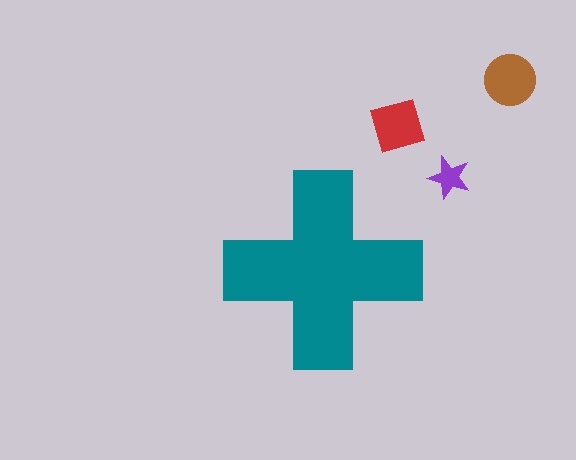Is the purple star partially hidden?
No, the purple star is fully visible.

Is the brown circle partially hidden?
No, the brown circle is fully visible.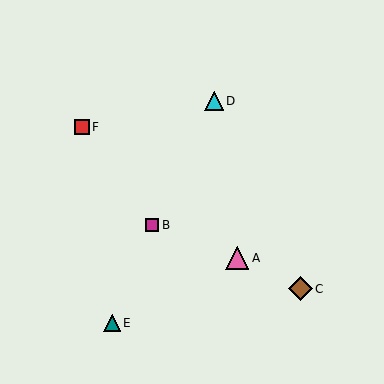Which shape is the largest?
The brown diamond (labeled C) is the largest.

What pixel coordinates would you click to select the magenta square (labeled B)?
Click at (152, 225) to select the magenta square B.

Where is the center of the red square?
The center of the red square is at (82, 127).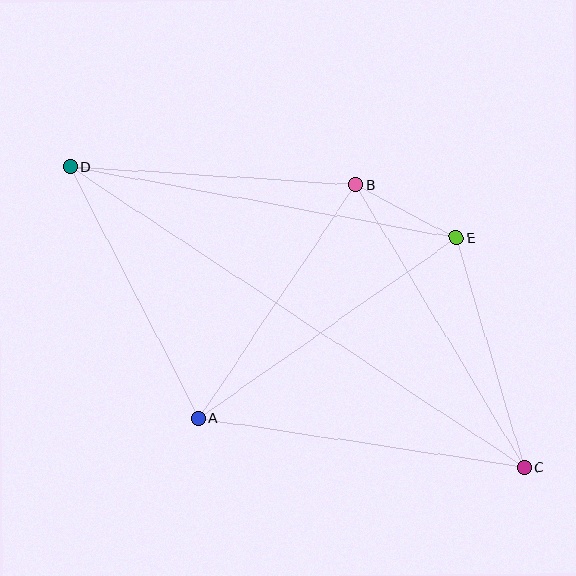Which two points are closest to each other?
Points B and E are closest to each other.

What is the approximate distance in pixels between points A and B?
The distance between A and B is approximately 281 pixels.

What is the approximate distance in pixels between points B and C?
The distance between B and C is approximately 329 pixels.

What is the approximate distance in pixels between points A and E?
The distance between A and E is approximately 315 pixels.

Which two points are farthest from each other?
Points C and D are farthest from each other.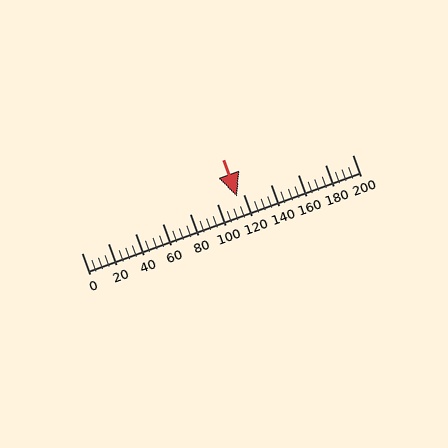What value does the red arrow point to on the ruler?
The red arrow points to approximately 115.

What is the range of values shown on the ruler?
The ruler shows values from 0 to 200.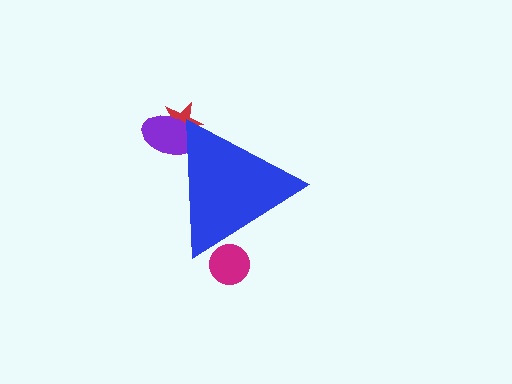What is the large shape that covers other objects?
A blue triangle.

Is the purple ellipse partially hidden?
Yes, the purple ellipse is partially hidden behind the blue triangle.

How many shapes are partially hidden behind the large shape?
3 shapes are partially hidden.